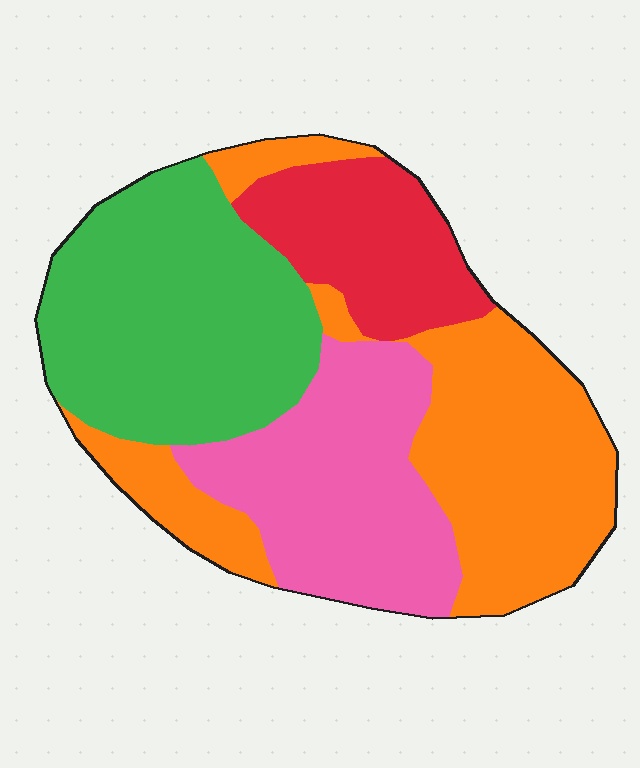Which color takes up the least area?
Red, at roughly 15%.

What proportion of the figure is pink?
Pink takes up between a sixth and a third of the figure.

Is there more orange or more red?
Orange.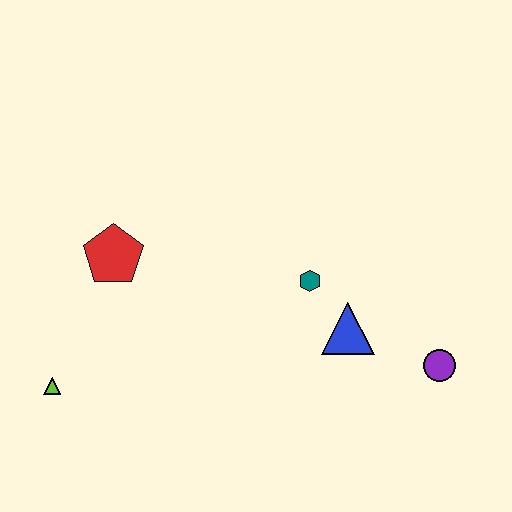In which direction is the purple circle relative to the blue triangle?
The purple circle is to the right of the blue triangle.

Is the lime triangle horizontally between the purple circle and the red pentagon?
No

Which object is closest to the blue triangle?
The teal hexagon is closest to the blue triangle.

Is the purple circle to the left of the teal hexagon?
No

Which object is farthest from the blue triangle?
The lime triangle is farthest from the blue triangle.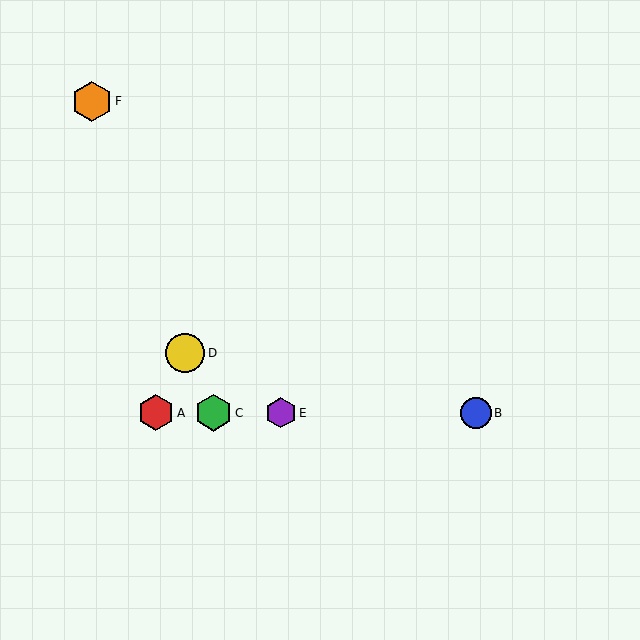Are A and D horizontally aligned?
No, A is at y≈413 and D is at y≈353.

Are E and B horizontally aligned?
Yes, both are at y≈413.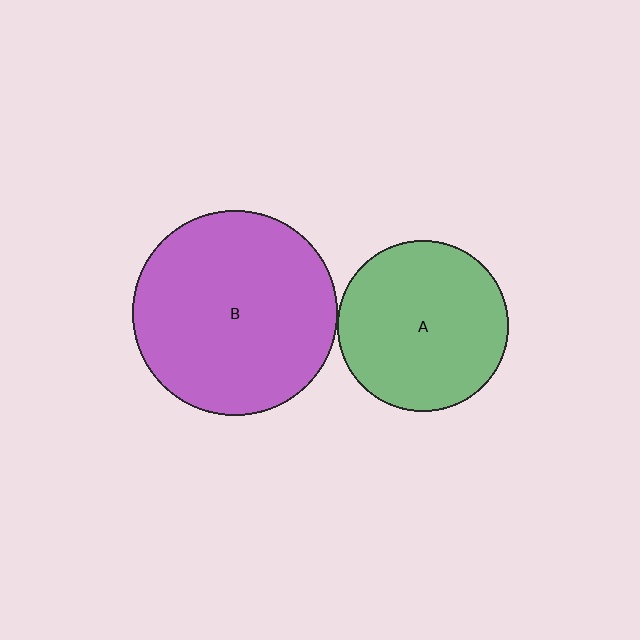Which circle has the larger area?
Circle B (purple).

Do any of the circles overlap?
No, none of the circles overlap.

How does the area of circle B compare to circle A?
Approximately 1.4 times.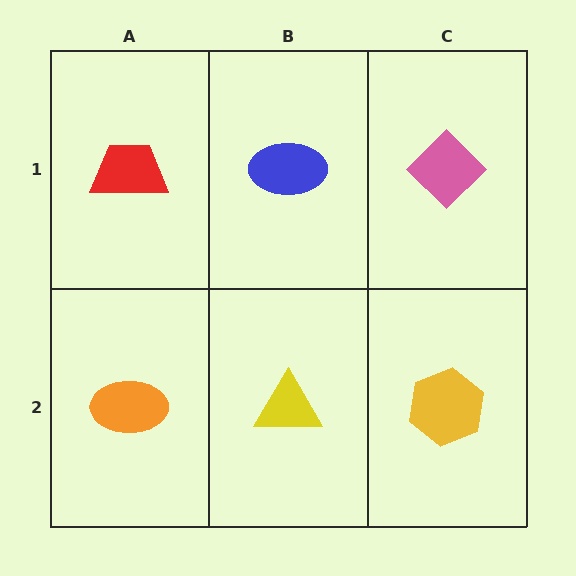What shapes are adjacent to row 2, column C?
A pink diamond (row 1, column C), a yellow triangle (row 2, column B).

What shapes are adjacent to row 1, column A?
An orange ellipse (row 2, column A), a blue ellipse (row 1, column B).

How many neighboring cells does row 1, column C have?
2.